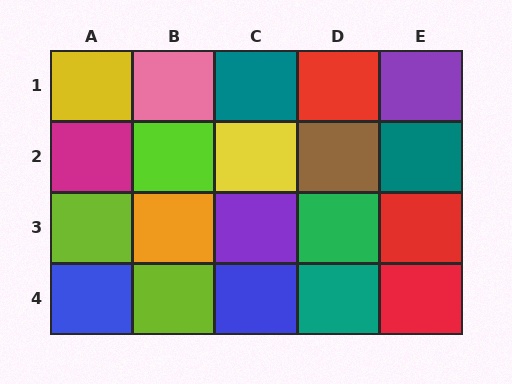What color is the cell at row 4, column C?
Blue.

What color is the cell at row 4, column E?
Red.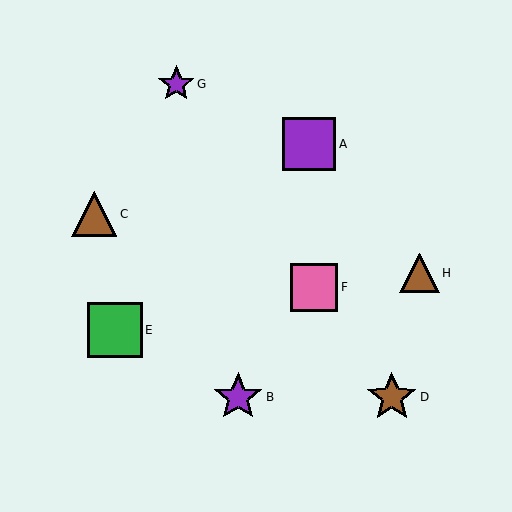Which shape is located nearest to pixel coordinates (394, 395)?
The brown star (labeled D) at (392, 397) is nearest to that location.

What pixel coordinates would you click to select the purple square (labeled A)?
Click at (309, 144) to select the purple square A.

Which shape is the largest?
The green square (labeled E) is the largest.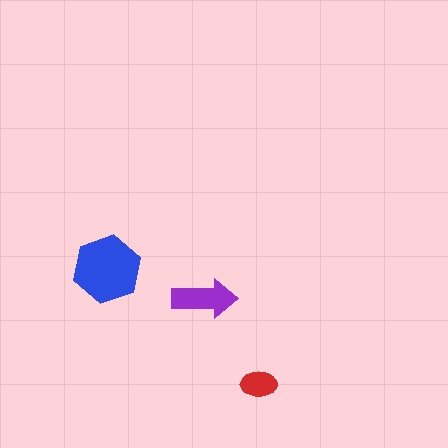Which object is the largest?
The blue hexagon.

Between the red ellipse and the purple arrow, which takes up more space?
The purple arrow.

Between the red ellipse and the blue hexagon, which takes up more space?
The blue hexagon.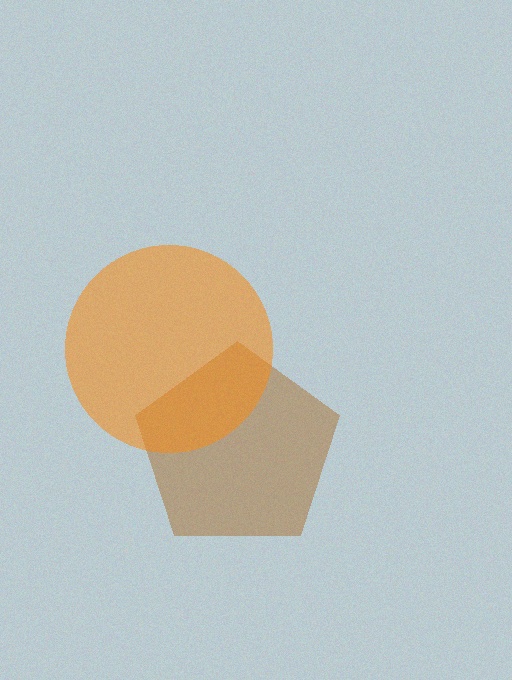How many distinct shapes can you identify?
There are 2 distinct shapes: a brown pentagon, an orange circle.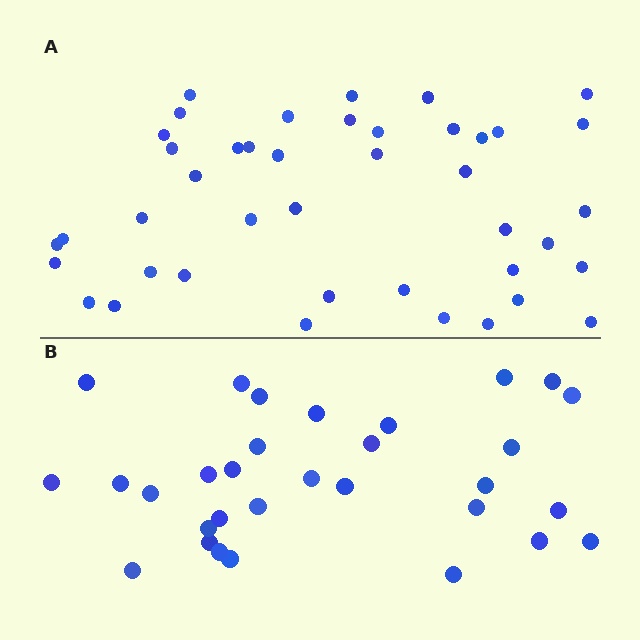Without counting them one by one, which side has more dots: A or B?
Region A (the top region) has more dots.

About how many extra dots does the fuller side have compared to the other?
Region A has roughly 12 or so more dots than region B.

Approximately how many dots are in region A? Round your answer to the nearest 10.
About 40 dots. (The exact count is 42, which rounds to 40.)